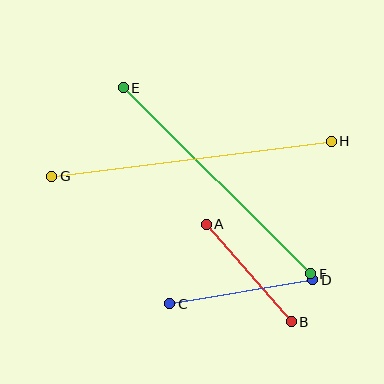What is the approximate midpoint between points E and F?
The midpoint is at approximately (217, 181) pixels.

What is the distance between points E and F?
The distance is approximately 264 pixels.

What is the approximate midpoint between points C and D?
The midpoint is at approximately (241, 292) pixels.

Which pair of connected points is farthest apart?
Points G and H are farthest apart.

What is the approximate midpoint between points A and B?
The midpoint is at approximately (249, 273) pixels.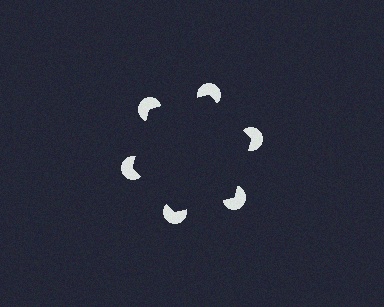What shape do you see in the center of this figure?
An illusory hexagon — its edges are inferred from the aligned wedge cuts in the pac-man discs, not physically drawn.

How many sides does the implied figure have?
6 sides.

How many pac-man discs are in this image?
There are 6 — one at each vertex of the illusory hexagon.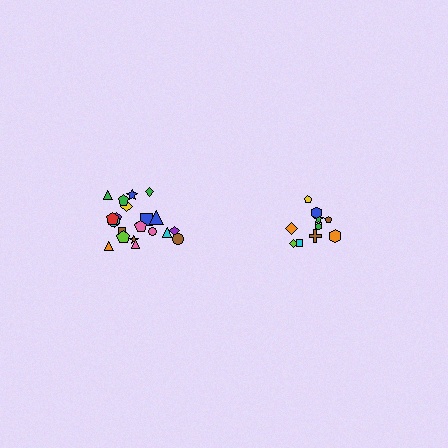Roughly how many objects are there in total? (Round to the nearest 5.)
Roughly 30 objects in total.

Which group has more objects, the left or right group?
The left group.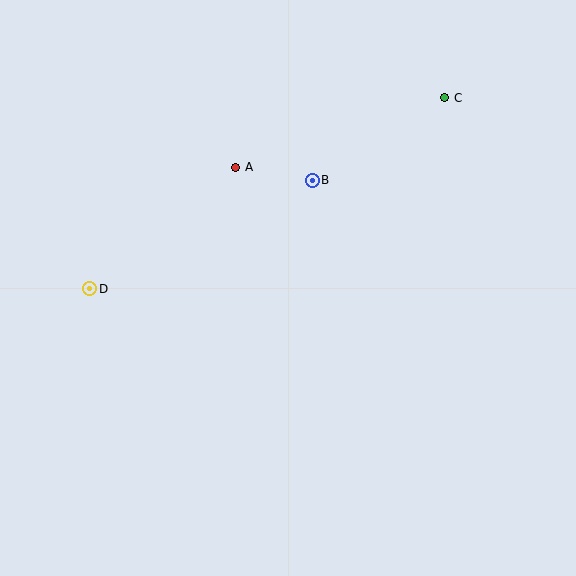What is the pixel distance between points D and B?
The distance between D and B is 248 pixels.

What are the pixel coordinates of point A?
Point A is at (236, 167).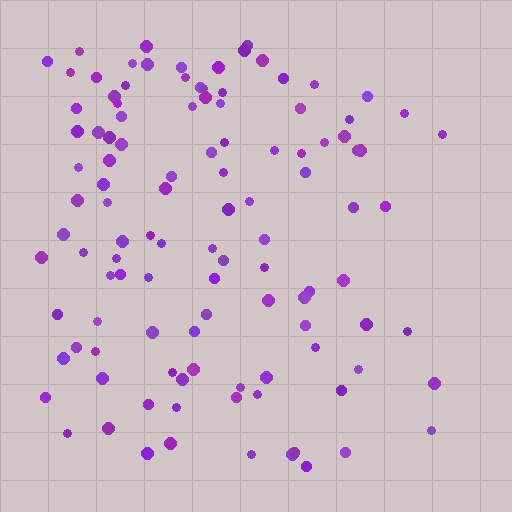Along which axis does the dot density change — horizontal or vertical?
Horizontal.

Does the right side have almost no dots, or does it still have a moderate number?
Still a moderate number, just noticeably fewer than the left.